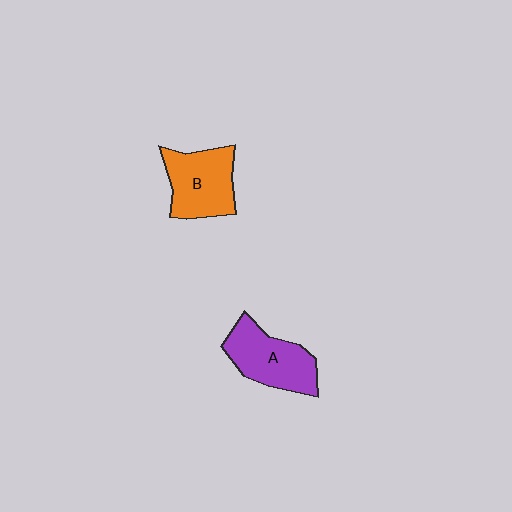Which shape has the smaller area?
Shape B (orange).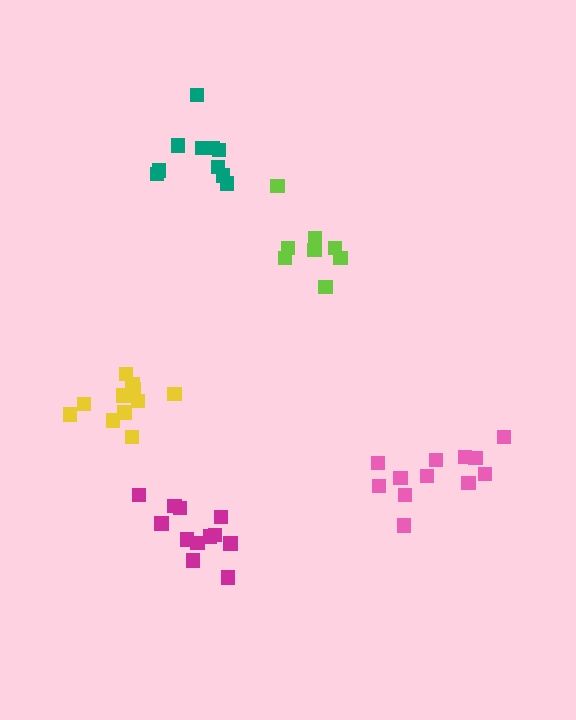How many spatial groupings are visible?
There are 5 spatial groupings.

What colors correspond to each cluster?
The clusters are colored: teal, lime, yellow, pink, magenta.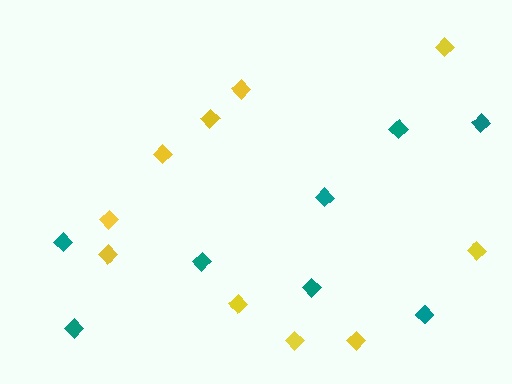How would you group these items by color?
There are 2 groups: one group of yellow diamonds (10) and one group of teal diamonds (8).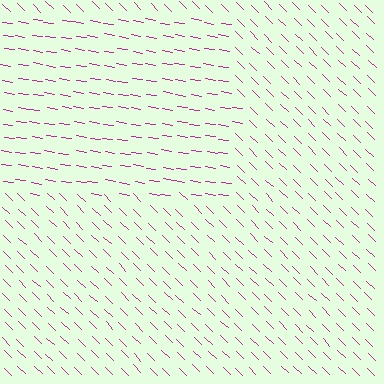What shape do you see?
I see a rectangle.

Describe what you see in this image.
The image is filled with small magenta line segments. A rectangle region in the image has lines oriented differently from the surrounding lines, creating a visible texture boundary.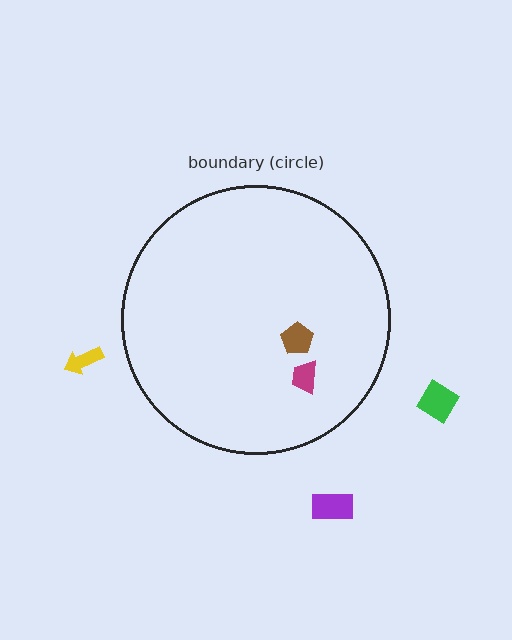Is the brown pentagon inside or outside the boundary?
Inside.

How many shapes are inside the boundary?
2 inside, 3 outside.